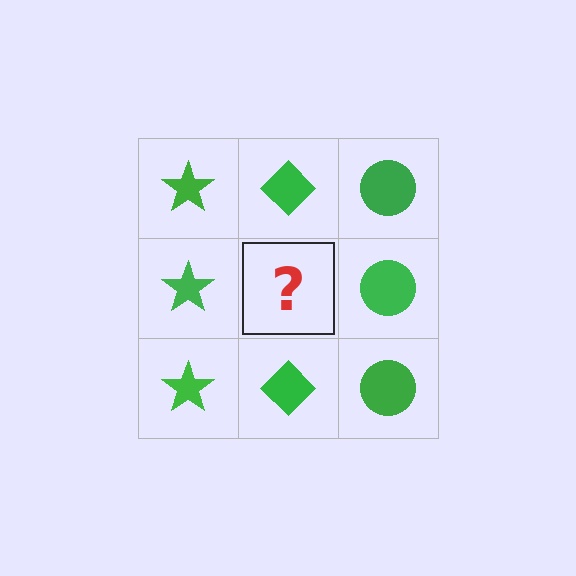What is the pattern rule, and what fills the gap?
The rule is that each column has a consistent shape. The gap should be filled with a green diamond.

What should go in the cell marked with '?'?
The missing cell should contain a green diamond.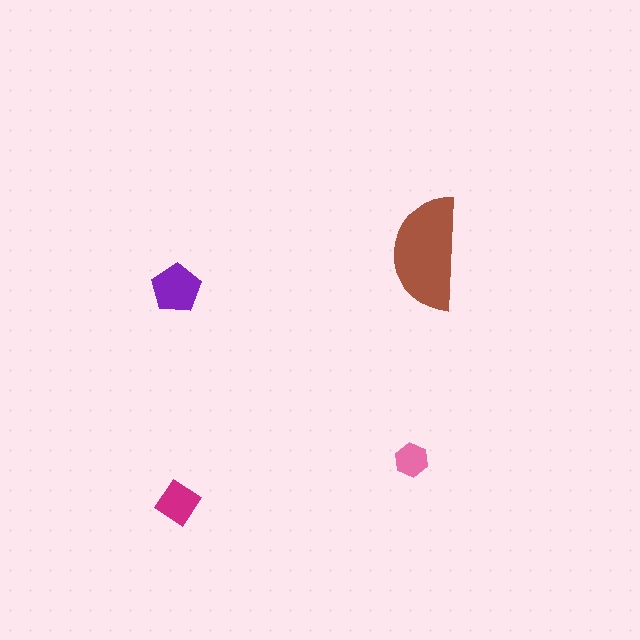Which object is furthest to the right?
The brown semicircle is rightmost.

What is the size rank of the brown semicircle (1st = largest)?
1st.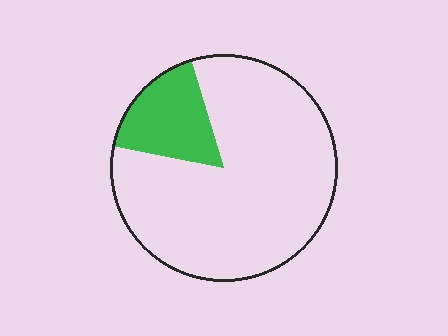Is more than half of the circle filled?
No.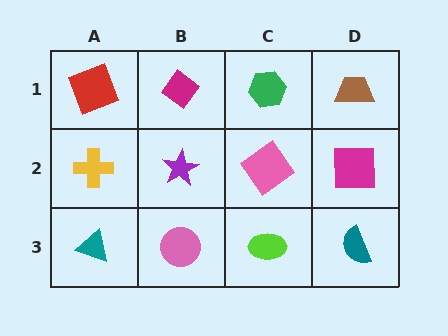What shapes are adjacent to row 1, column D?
A magenta square (row 2, column D), a green hexagon (row 1, column C).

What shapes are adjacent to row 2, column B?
A magenta diamond (row 1, column B), a pink circle (row 3, column B), a yellow cross (row 2, column A), a pink diamond (row 2, column C).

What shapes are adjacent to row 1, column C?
A pink diamond (row 2, column C), a magenta diamond (row 1, column B), a brown trapezoid (row 1, column D).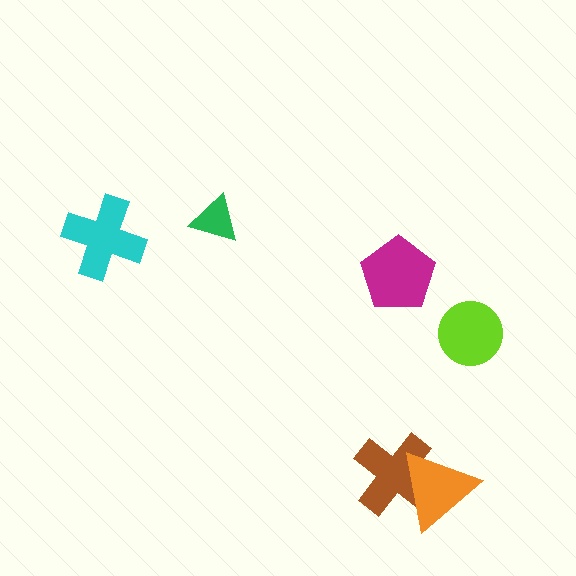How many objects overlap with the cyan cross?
0 objects overlap with the cyan cross.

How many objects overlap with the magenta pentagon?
0 objects overlap with the magenta pentagon.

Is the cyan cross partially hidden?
No, no other shape covers it.